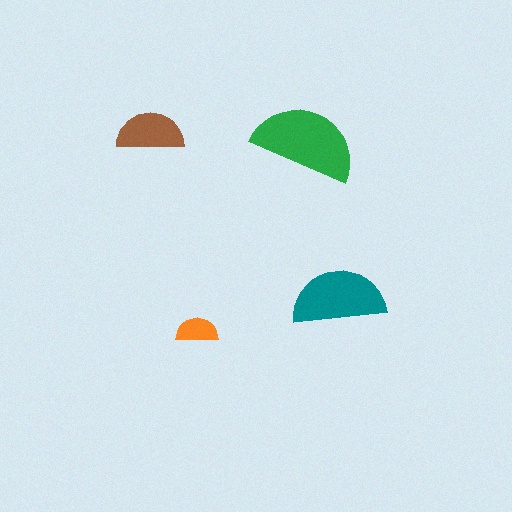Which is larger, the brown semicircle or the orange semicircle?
The brown one.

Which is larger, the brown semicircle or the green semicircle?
The green one.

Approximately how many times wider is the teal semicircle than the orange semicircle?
About 2 times wider.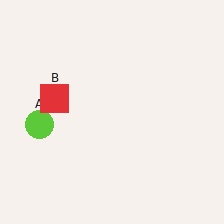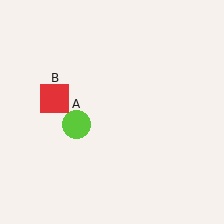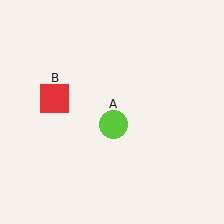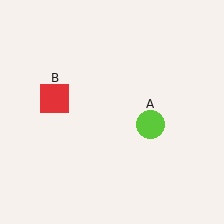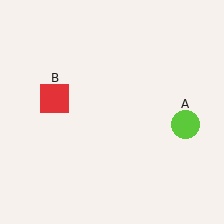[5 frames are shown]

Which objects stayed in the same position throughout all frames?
Red square (object B) remained stationary.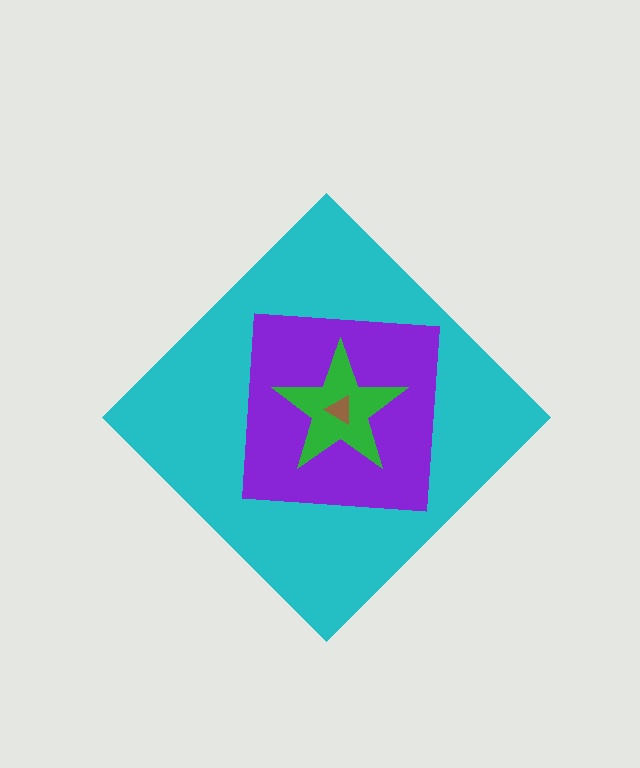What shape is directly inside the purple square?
The green star.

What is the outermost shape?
The cyan diamond.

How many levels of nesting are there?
4.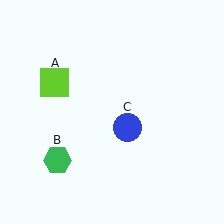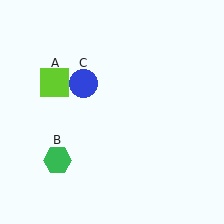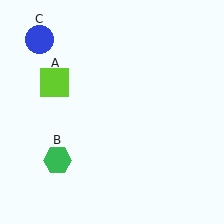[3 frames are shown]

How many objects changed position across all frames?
1 object changed position: blue circle (object C).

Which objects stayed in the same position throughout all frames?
Lime square (object A) and green hexagon (object B) remained stationary.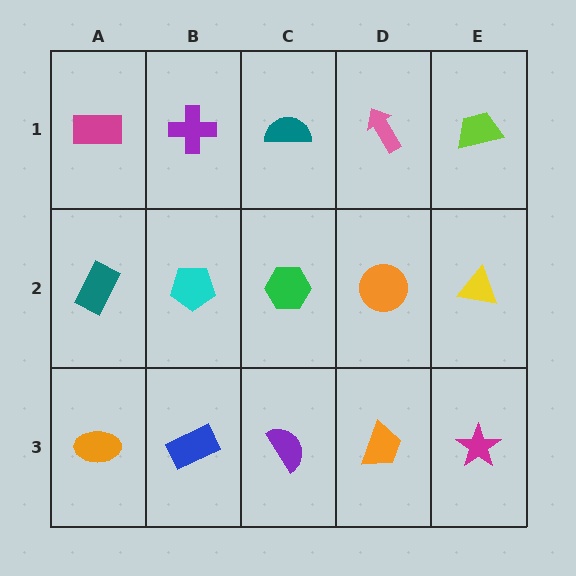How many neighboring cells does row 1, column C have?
3.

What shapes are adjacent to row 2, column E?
A lime trapezoid (row 1, column E), a magenta star (row 3, column E), an orange circle (row 2, column D).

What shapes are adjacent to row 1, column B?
A cyan pentagon (row 2, column B), a magenta rectangle (row 1, column A), a teal semicircle (row 1, column C).